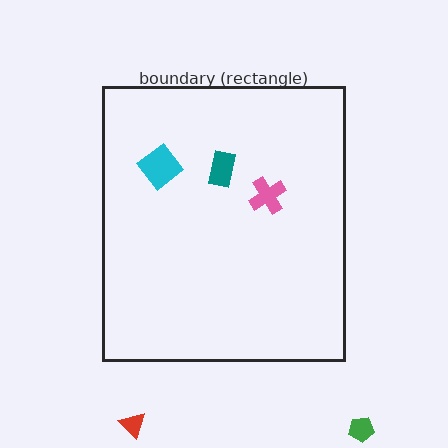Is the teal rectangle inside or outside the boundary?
Inside.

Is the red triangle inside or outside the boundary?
Outside.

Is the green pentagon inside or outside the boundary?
Outside.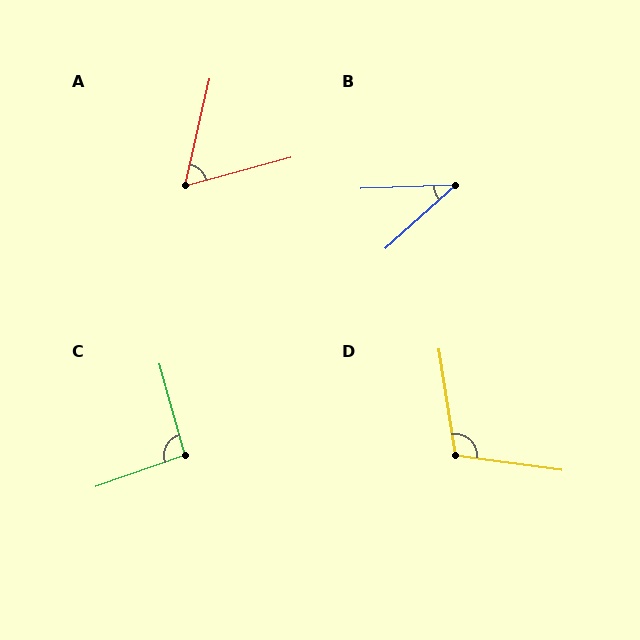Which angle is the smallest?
B, at approximately 40 degrees.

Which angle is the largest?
D, at approximately 107 degrees.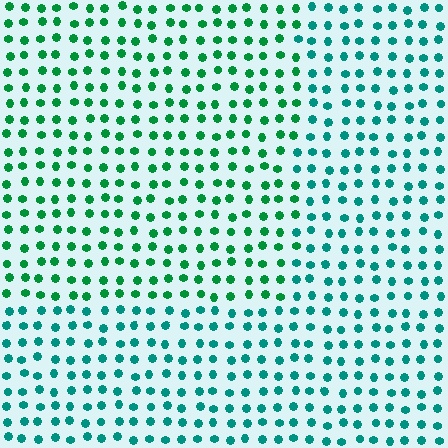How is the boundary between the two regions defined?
The boundary is defined purely by a slight shift in hue (about 30 degrees). Spacing, size, and orientation are identical on both sides.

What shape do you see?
I see a rectangle.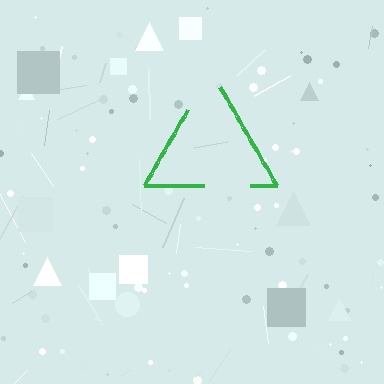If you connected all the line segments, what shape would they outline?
They would outline a triangle.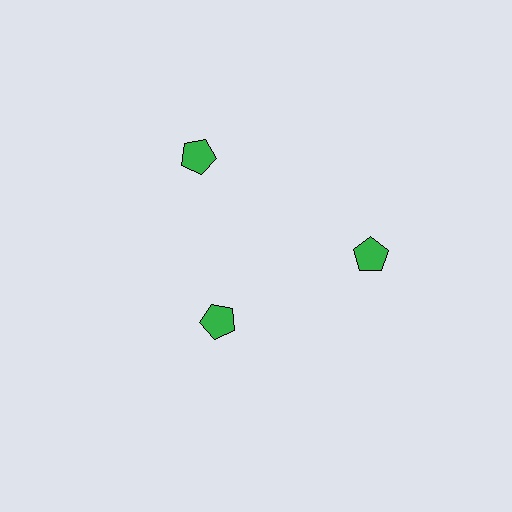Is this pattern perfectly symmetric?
No. The 3 green pentagons are arranged in a ring, but one element near the 7 o'clock position is pulled inward toward the center, breaking the 3-fold rotational symmetry.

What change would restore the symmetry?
The symmetry would be restored by moving it outward, back onto the ring so that all 3 pentagons sit at equal angles and equal distance from the center.